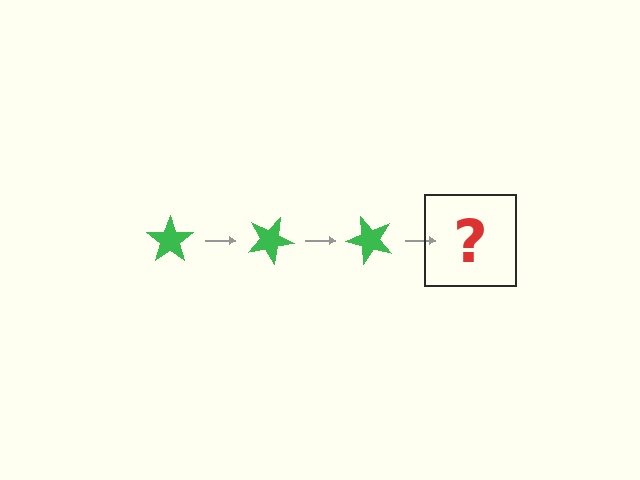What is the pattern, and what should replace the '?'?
The pattern is that the star rotates 25 degrees each step. The '?' should be a green star rotated 75 degrees.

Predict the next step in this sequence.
The next step is a green star rotated 75 degrees.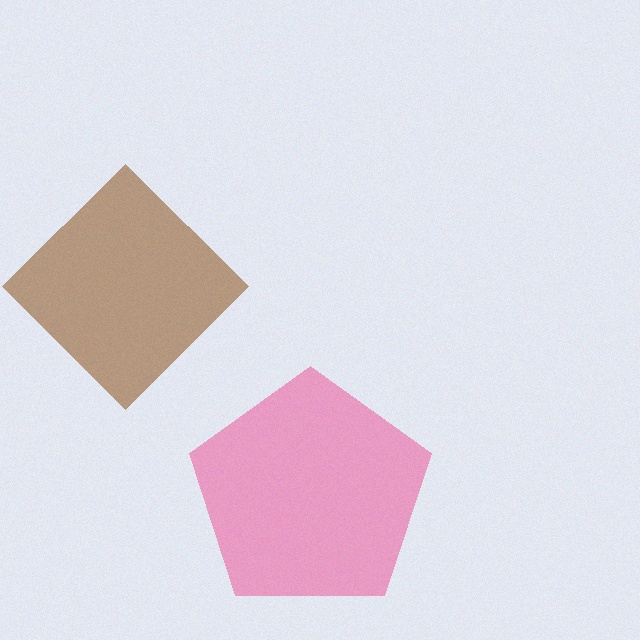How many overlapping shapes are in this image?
There are 2 overlapping shapes in the image.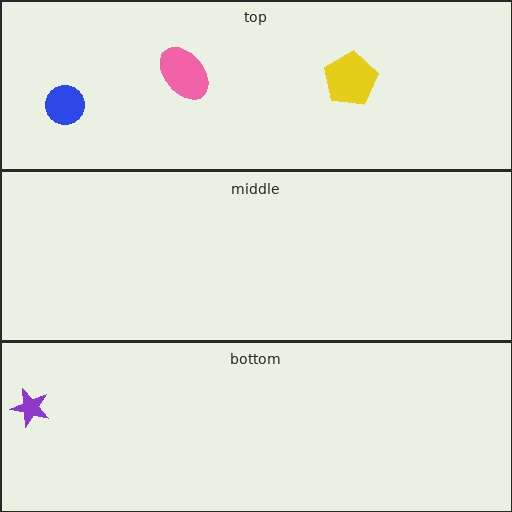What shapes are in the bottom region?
The purple star.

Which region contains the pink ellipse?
The top region.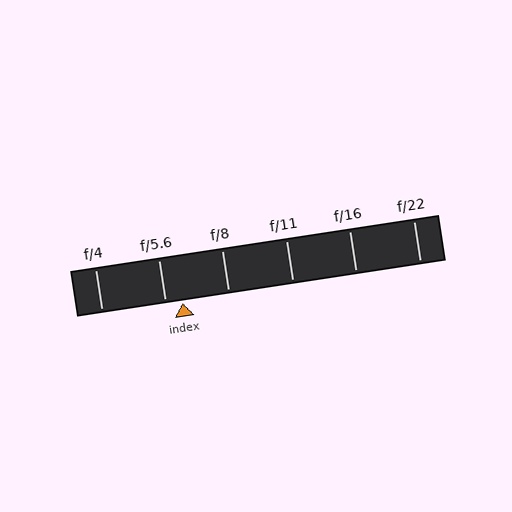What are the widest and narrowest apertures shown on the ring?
The widest aperture shown is f/4 and the narrowest is f/22.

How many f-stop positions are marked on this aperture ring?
There are 6 f-stop positions marked.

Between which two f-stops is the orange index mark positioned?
The index mark is between f/5.6 and f/8.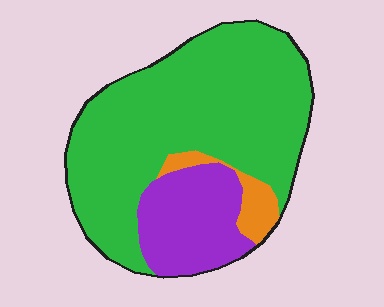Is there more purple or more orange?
Purple.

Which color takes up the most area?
Green, at roughly 70%.